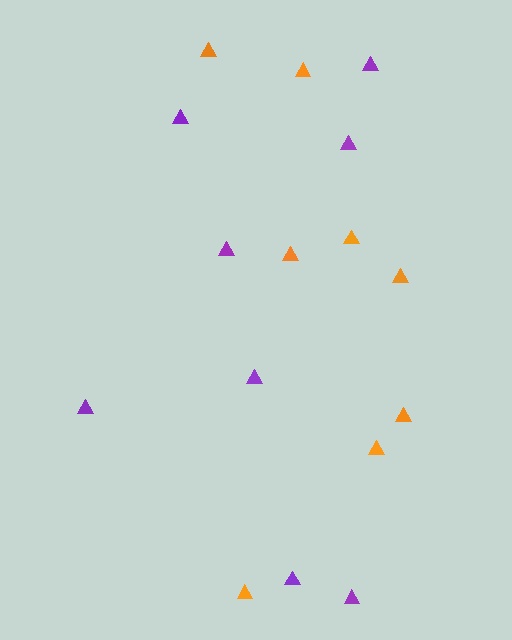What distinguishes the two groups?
There are 2 groups: one group of purple triangles (8) and one group of orange triangles (8).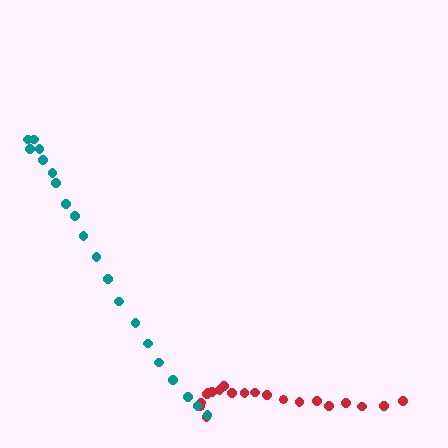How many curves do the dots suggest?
There are 2 distinct paths.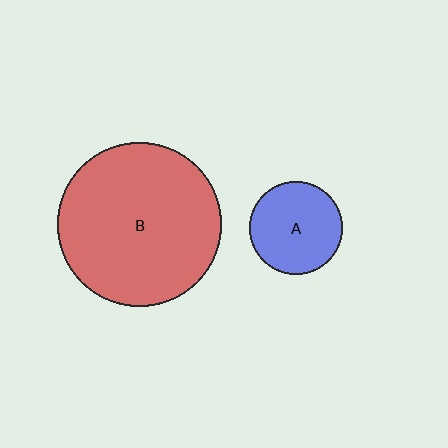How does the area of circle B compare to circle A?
Approximately 3.1 times.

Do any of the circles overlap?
No, none of the circles overlap.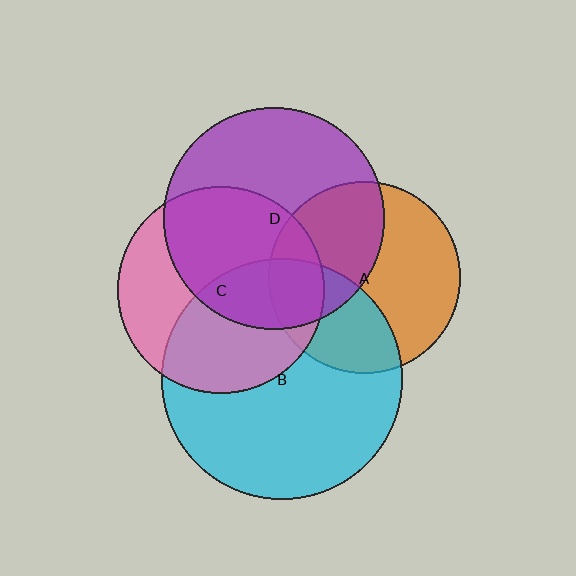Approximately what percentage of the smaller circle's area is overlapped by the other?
Approximately 20%.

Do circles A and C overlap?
Yes.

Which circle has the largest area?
Circle B (cyan).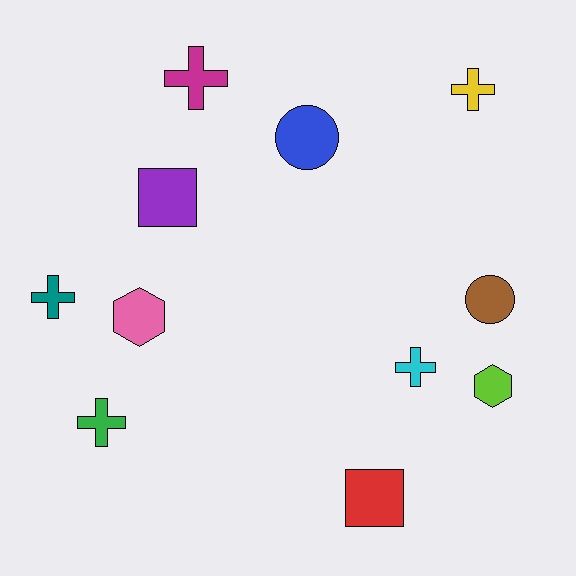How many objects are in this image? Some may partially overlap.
There are 11 objects.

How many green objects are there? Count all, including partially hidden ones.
There is 1 green object.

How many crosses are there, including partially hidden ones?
There are 5 crosses.